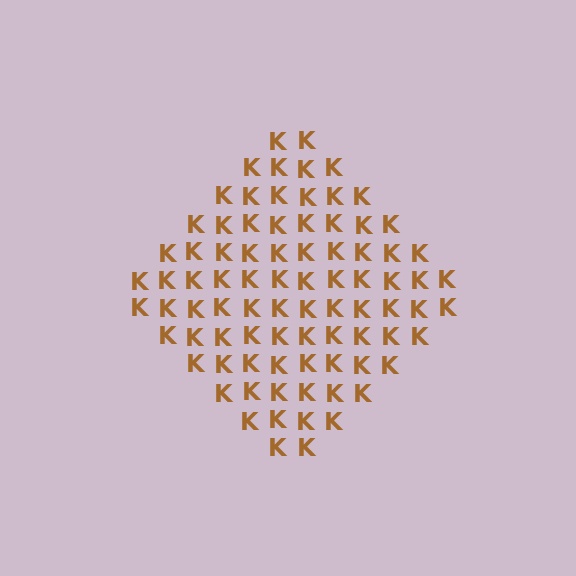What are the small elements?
The small elements are letter K's.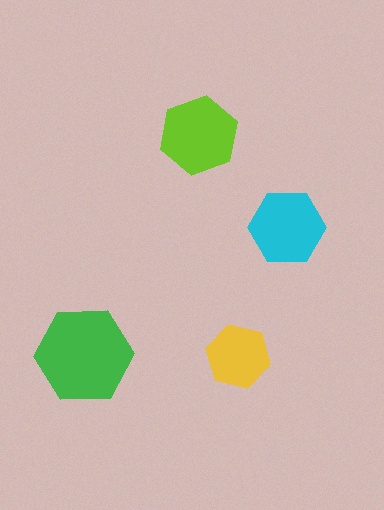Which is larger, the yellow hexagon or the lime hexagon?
The lime one.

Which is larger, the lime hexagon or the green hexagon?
The green one.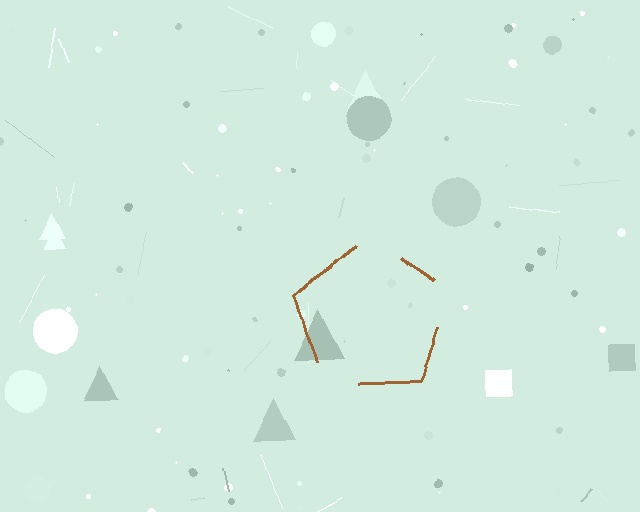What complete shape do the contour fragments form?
The contour fragments form a pentagon.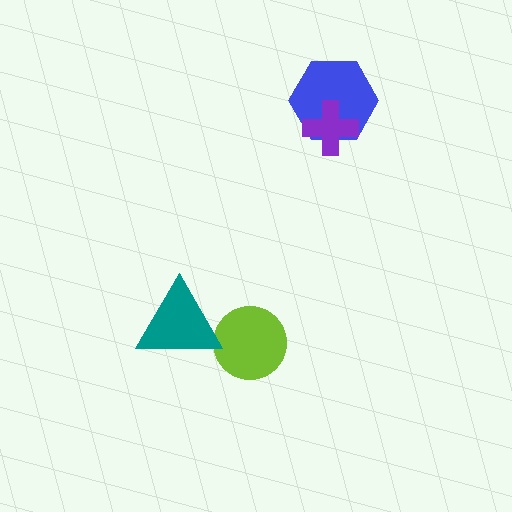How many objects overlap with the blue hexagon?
1 object overlaps with the blue hexagon.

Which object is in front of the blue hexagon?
The purple cross is in front of the blue hexagon.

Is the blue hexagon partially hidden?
Yes, it is partially covered by another shape.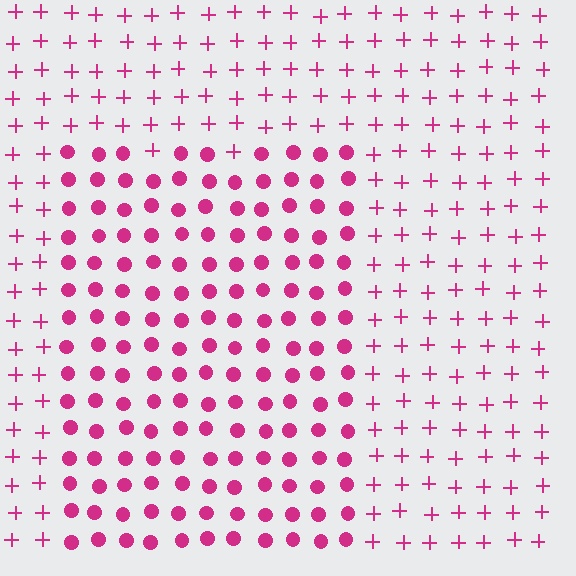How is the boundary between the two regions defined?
The boundary is defined by a change in element shape: circles inside vs. plus signs outside. All elements share the same color and spacing.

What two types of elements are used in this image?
The image uses circles inside the rectangle region and plus signs outside it.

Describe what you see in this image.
The image is filled with small magenta elements arranged in a uniform grid. A rectangle-shaped region contains circles, while the surrounding area contains plus signs. The boundary is defined purely by the change in element shape.